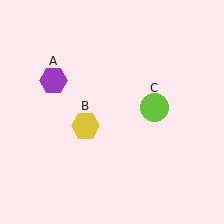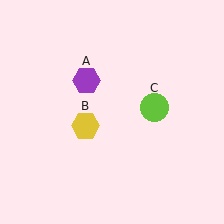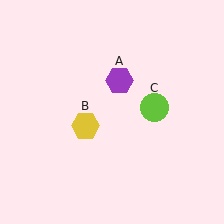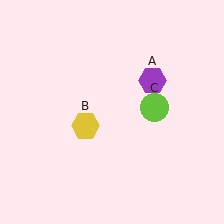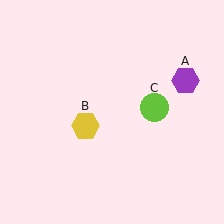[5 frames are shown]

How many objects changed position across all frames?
1 object changed position: purple hexagon (object A).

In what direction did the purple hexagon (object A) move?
The purple hexagon (object A) moved right.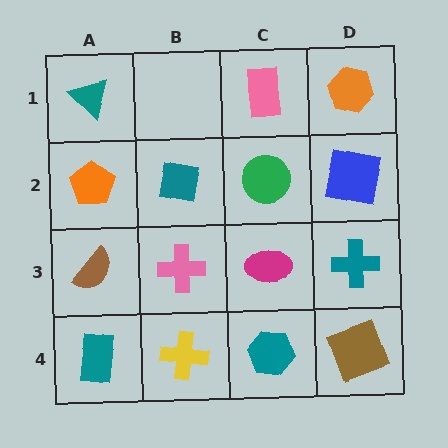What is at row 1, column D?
An orange hexagon.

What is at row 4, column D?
A brown square.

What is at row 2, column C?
A green circle.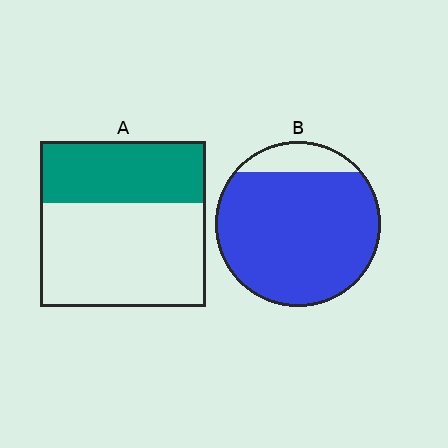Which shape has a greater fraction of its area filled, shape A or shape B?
Shape B.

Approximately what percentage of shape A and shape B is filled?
A is approximately 35% and B is approximately 85%.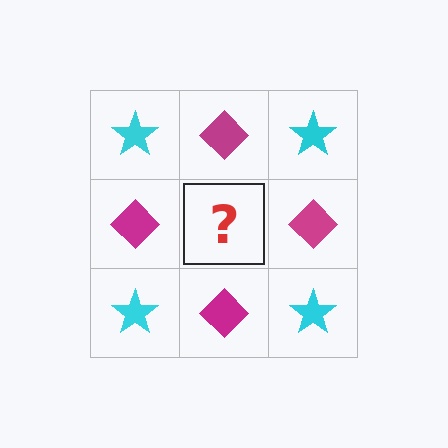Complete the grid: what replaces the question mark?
The question mark should be replaced with a cyan star.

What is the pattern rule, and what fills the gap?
The rule is that it alternates cyan star and magenta diamond in a checkerboard pattern. The gap should be filled with a cyan star.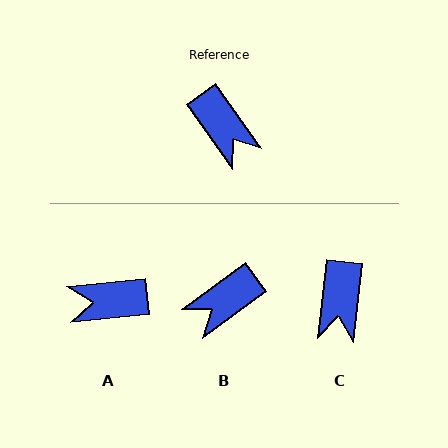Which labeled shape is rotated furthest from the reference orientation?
A, about 119 degrees away.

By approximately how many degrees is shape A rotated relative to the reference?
Approximately 119 degrees clockwise.